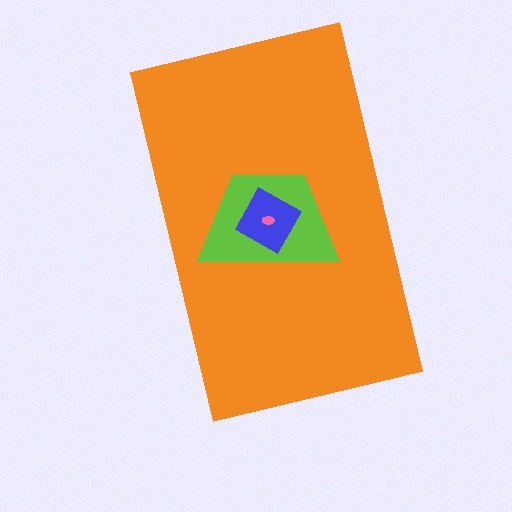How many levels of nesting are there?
4.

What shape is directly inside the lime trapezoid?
The blue square.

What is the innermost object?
The pink ellipse.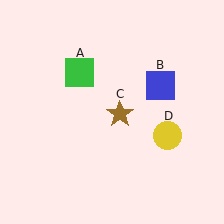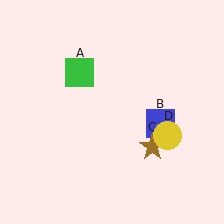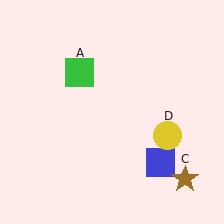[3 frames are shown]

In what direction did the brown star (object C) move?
The brown star (object C) moved down and to the right.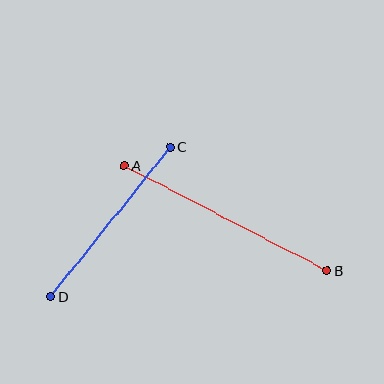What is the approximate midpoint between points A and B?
The midpoint is at approximately (226, 218) pixels.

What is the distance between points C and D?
The distance is approximately 192 pixels.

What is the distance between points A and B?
The distance is approximately 228 pixels.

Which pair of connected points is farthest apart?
Points A and B are farthest apart.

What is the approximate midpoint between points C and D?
The midpoint is at approximately (110, 222) pixels.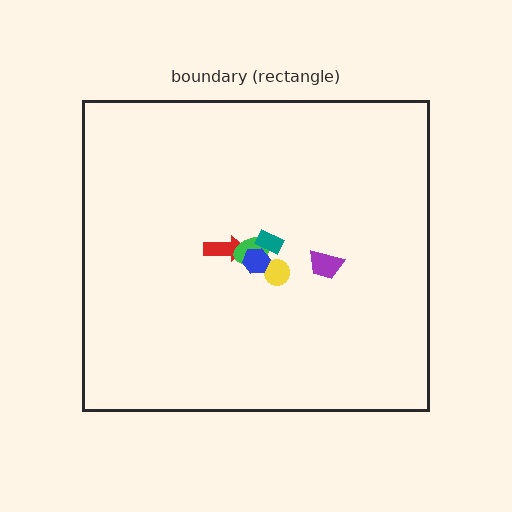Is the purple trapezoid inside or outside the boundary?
Inside.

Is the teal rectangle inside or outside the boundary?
Inside.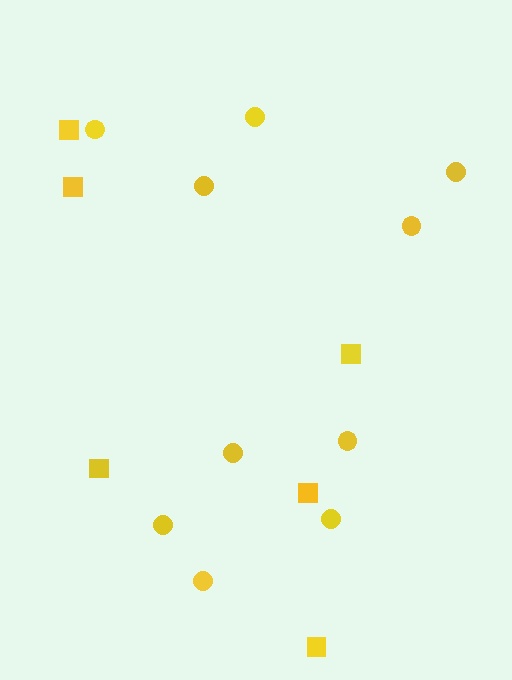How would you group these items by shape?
There are 2 groups: one group of circles (10) and one group of squares (6).